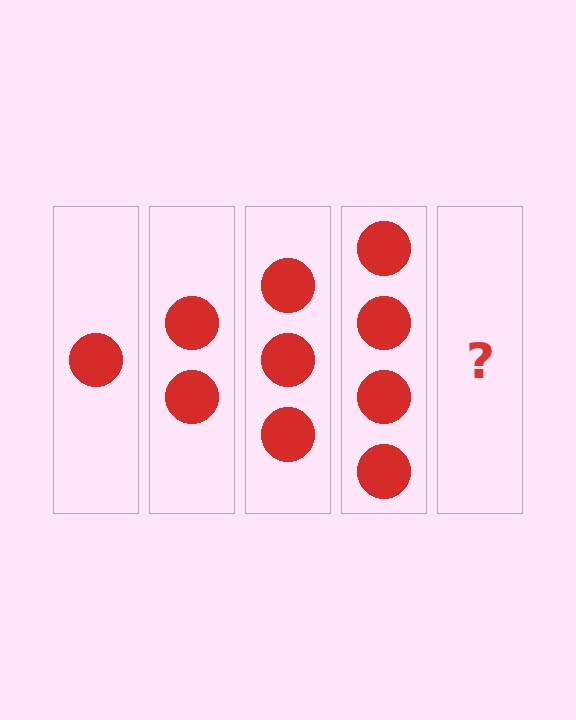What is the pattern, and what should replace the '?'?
The pattern is that each step adds one more circle. The '?' should be 5 circles.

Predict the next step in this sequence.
The next step is 5 circles.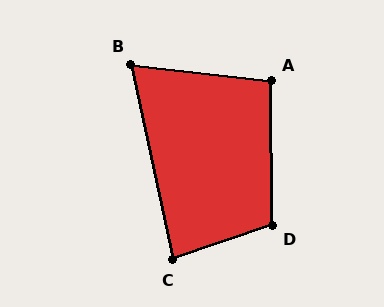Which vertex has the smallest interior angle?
B, at approximately 72 degrees.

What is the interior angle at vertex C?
Approximately 83 degrees (acute).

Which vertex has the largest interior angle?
D, at approximately 108 degrees.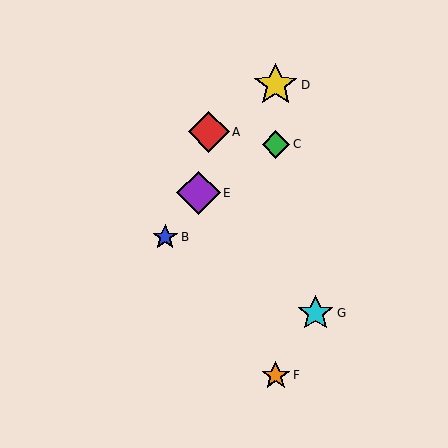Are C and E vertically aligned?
No, C is at x≈276 and E is at x≈199.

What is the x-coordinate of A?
Object A is at x≈209.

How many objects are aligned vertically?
3 objects (C, D, F) are aligned vertically.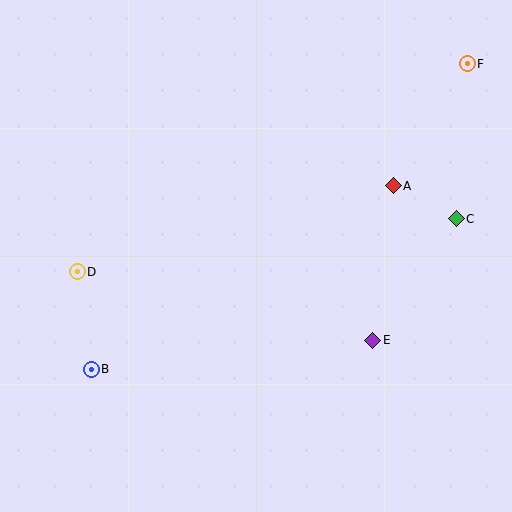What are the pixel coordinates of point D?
Point D is at (77, 272).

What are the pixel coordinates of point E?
Point E is at (373, 340).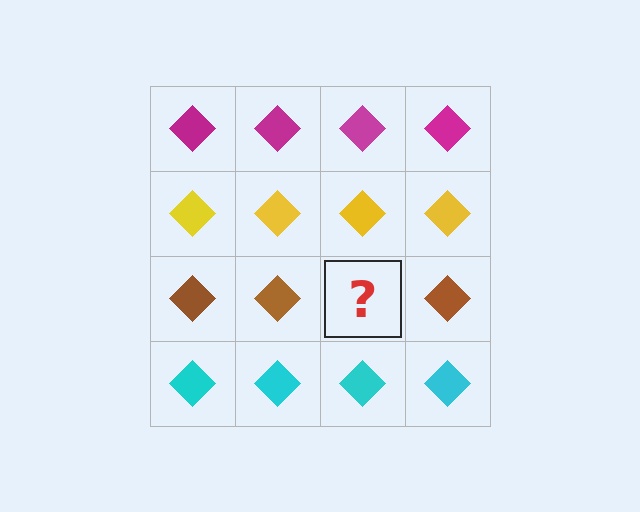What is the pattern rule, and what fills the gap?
The rule is that each row has a consistent color. The gap should be filled with a brown diamond.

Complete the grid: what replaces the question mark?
The question mark should be replaced with a brown diamond.